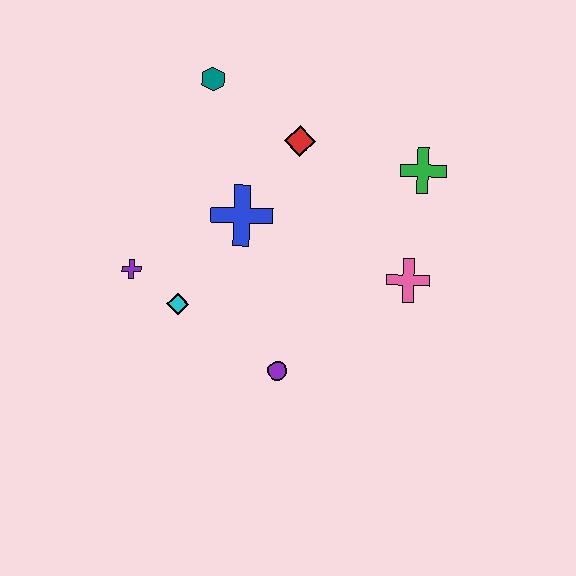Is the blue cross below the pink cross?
No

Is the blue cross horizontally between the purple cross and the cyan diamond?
No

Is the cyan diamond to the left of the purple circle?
Yes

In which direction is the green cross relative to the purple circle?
The green cross is above the purple circle.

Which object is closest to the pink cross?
The green cross is closest to the pink cross.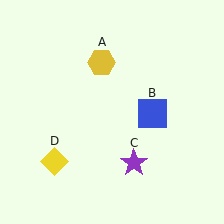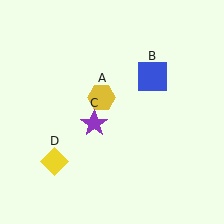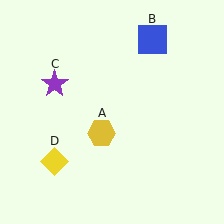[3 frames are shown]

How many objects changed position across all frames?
3 objects changed position: yellow hexagon (object A), blue square (object B), purple star (object C).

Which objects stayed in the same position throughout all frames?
Yellow diamond (object D) remained stationary.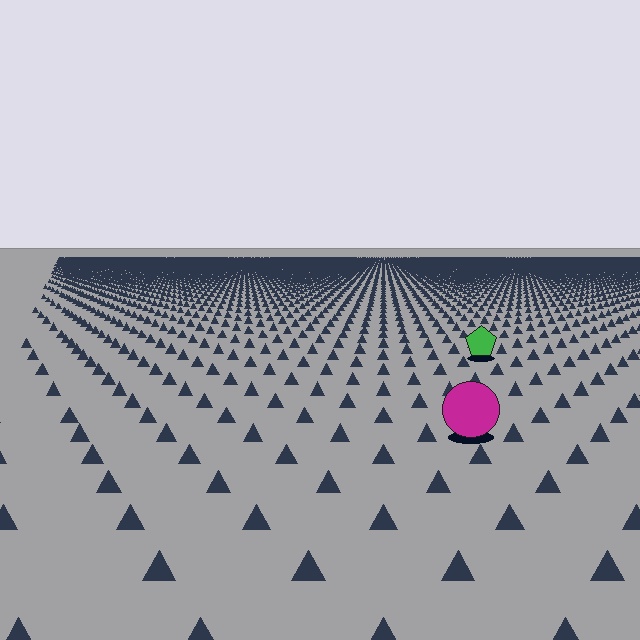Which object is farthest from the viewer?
The green pentagon is farthest from the viewer. It appears smaller and the ground texture around it is denser.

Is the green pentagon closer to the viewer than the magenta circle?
No. The magenta circle is closer — you can tell from the texture gradient: the ground texture is coarser near it.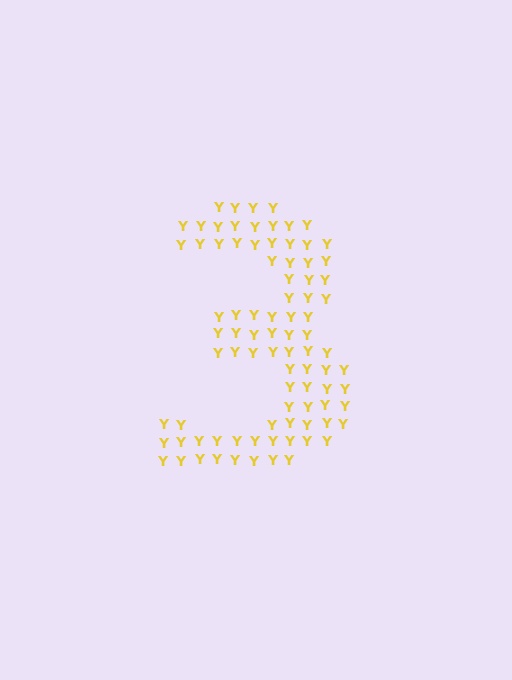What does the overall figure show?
The overall figure shows the digit 3.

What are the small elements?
The small elements are letter Y's.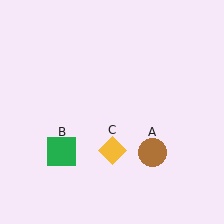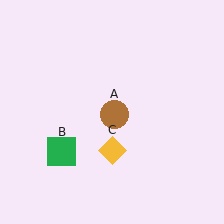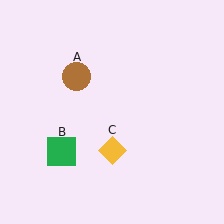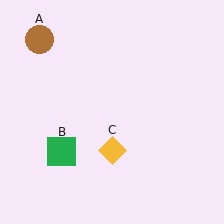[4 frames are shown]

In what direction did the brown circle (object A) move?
The brown circle (object A) moved up and to the left.